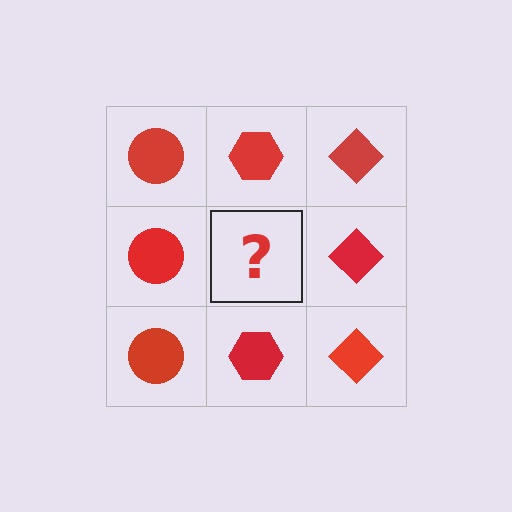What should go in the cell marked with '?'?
The missing cell should contain a red hexagon.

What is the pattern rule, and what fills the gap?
The rule is that each column has a consistent shape. The gap should be filled with a red hexagon.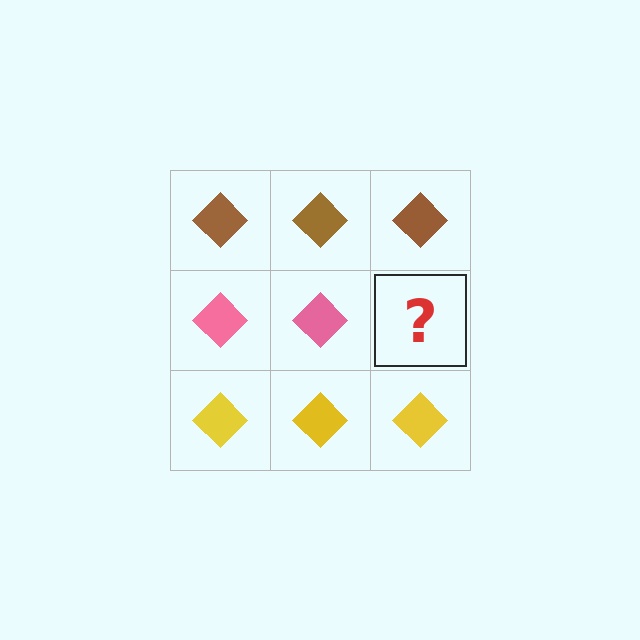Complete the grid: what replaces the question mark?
The question mark should be replaced with a pink diamond.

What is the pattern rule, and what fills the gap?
The rule is that each row has a consistent color. The gap should be filled with a pink diamond.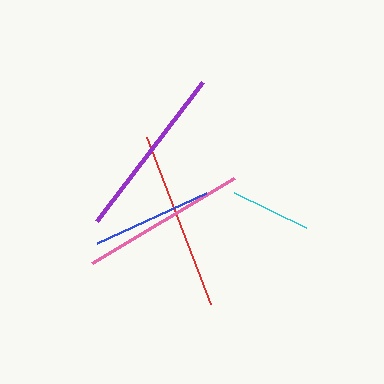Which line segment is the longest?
The red line is the longest at approximately 178 pixels.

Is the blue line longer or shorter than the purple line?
The purple line is longer than the blue line.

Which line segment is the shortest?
The cyan line is the shortest at approximately 80 pixels.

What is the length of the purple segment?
The purple segment is approximately 175 pixels long.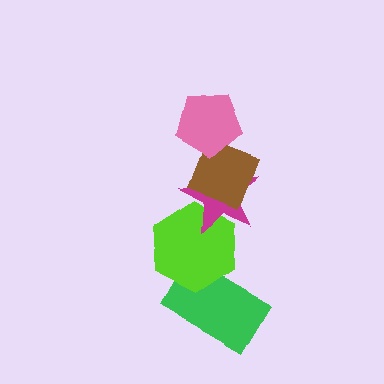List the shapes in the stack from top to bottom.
From top to bottom: the pink pentagon, the brown diamond, the magenta star, the lime hexagon, the green rectangle.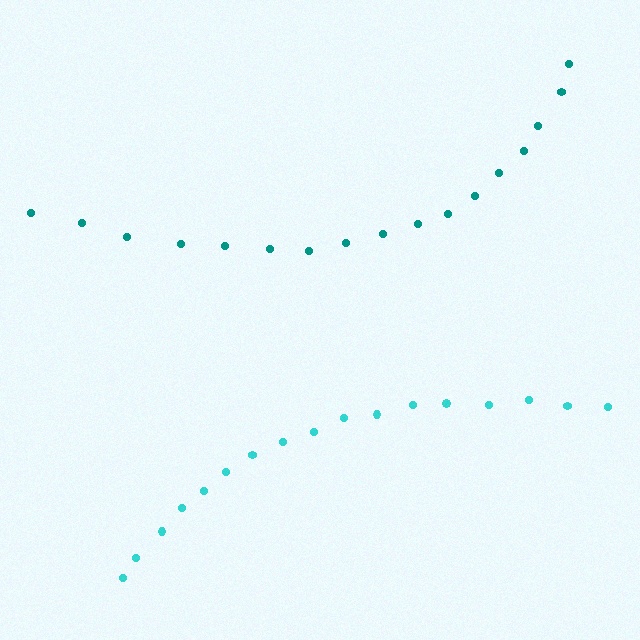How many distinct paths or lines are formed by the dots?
There are 2 distinct paths.